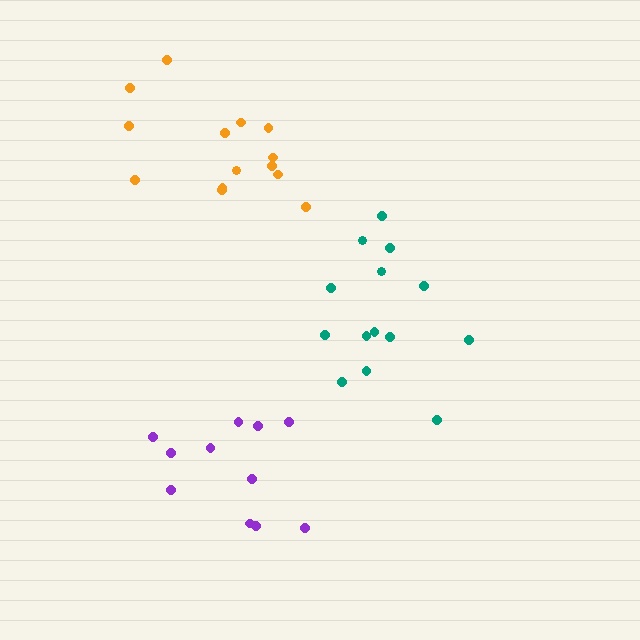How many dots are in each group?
Group 1: 11 dots, Group 2: 14 dots, Group 3: 14 dots (39 total).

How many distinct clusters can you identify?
There are 3 distinct clusters.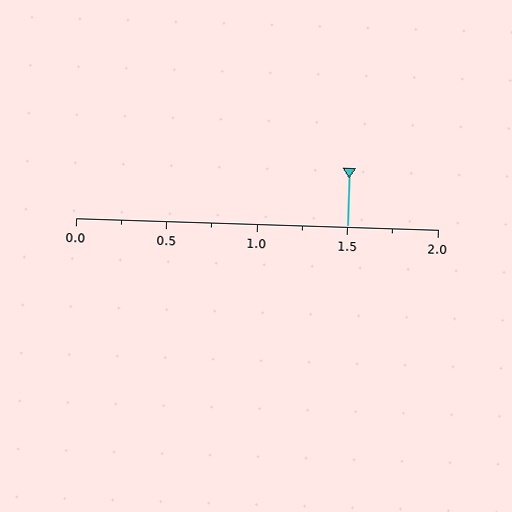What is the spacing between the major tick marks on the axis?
The major ticks are spaced 0.5 apart.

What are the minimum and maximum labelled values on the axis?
The axis runs from 0.0 to 2.0.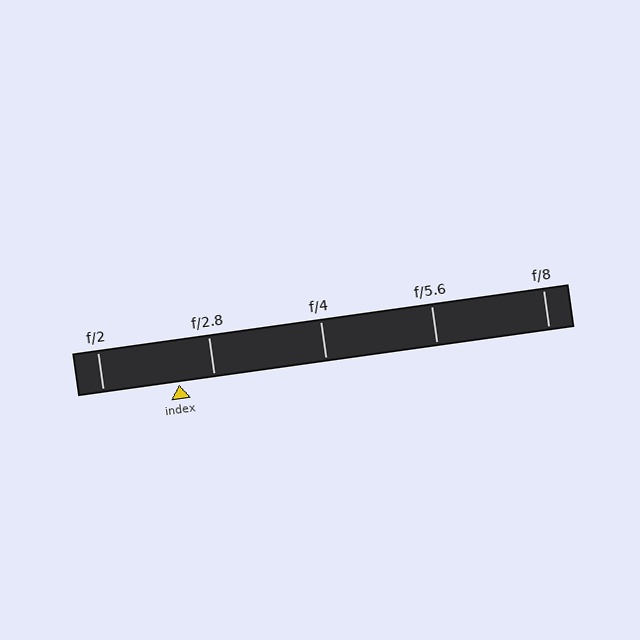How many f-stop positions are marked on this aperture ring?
There are 5 f-stop positions marked.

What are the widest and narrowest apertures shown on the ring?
The widest aperture shown is f/2 and the narrowest is f/8.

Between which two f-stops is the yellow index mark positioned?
The index mark is between f/2 and f/2.8.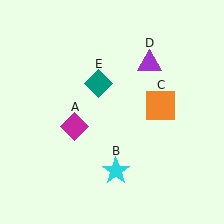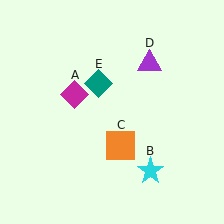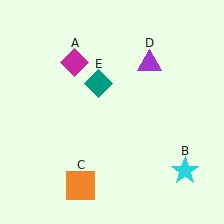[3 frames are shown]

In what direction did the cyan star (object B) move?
The cyan star (object B) moved right.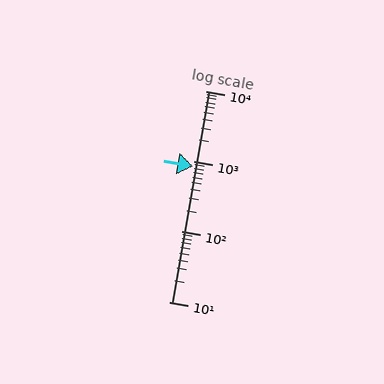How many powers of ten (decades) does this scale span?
The scale spans 3 decades, from 10 to 10000.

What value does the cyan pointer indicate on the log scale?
The pointer indicates approximately 840.